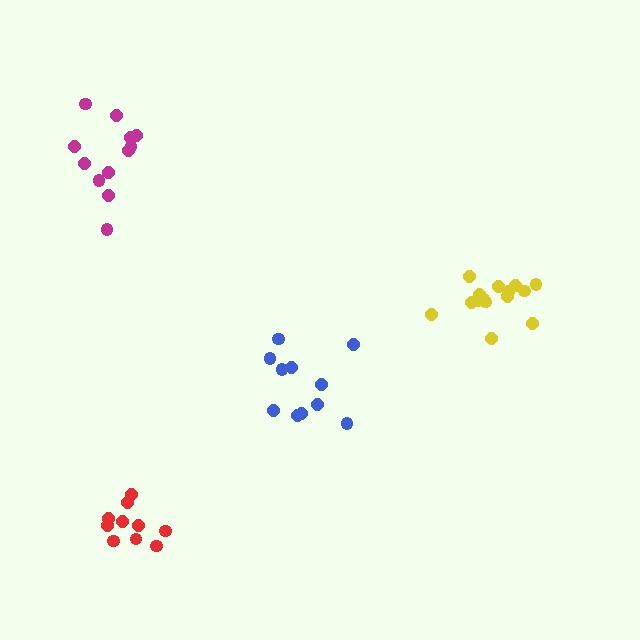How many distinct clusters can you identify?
There are 4 distinct clusters.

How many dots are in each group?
Group 1: 11 dots, Group 2: 10 dots, Group 3: 15 dots, Group 4: 12 dots (48 total).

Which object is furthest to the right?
The yellow cluster is rightmost.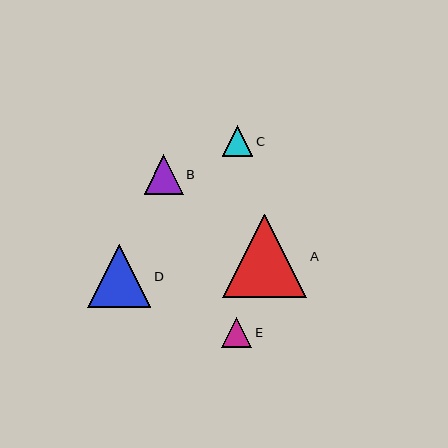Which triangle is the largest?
Triangle A is the largest with a size of approximately 84 pixels.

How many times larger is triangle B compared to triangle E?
Triangle B is approximately 1.3 times the size of triangle E.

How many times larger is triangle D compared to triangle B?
Triangle D is approximately 1.6 times the size of triangle B.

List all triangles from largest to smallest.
From largest to smallest: A, D, B, C, E.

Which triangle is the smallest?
Triangle E is the smallest with a size of approximately 30 pixels.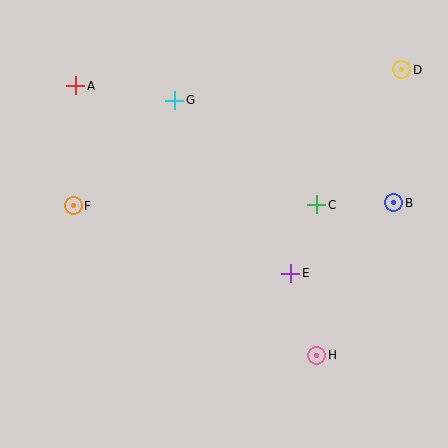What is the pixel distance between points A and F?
The distance between A and F is 120 pixels.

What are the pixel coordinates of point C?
Point C is at (317, 205).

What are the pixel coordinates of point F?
Point F is at (73, 206).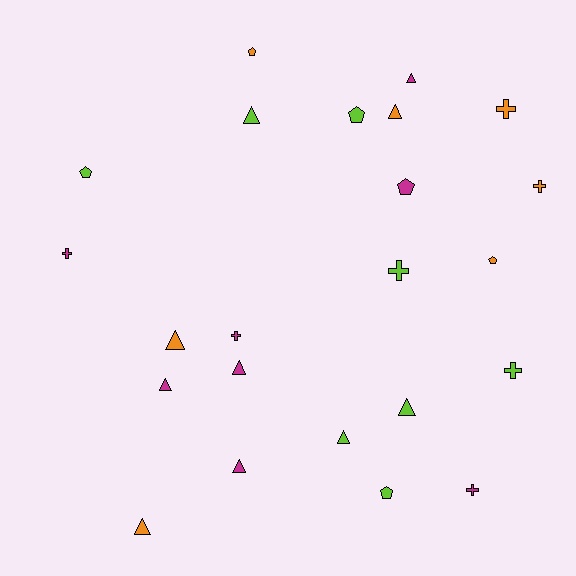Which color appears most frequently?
Lime, with 8 objects.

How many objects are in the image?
There are 23 objects.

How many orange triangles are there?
There are 3 orange triangles.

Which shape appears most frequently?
Triangle, with 10 objects.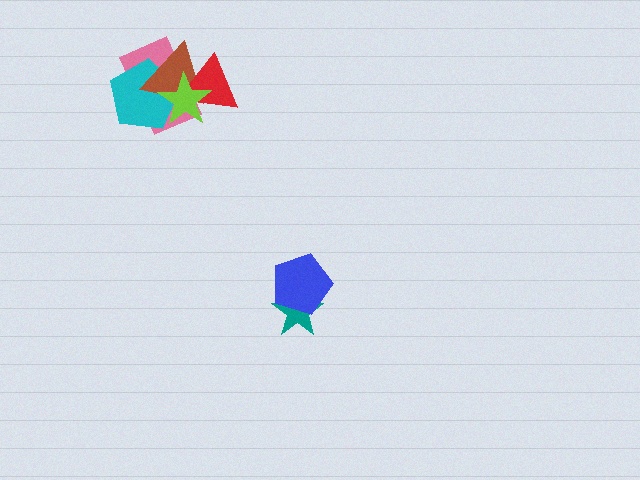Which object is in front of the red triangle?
The lime star is in front of the red triangle.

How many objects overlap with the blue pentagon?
1 object overlaps with the blue pentagon.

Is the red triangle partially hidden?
Yes, it is partially covered by another shape.